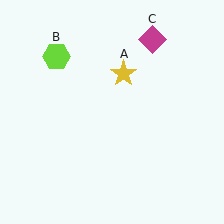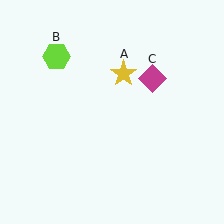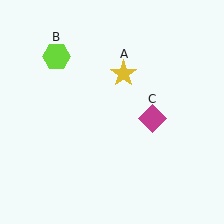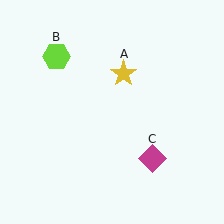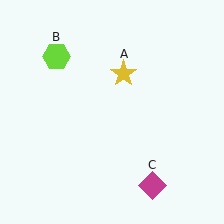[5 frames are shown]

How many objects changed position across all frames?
1 object changed position: magenta diamond (object C).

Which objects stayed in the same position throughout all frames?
Yellow star (object A) and lime hexagon (object B) remained stationary.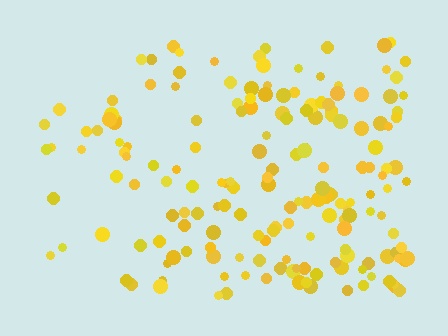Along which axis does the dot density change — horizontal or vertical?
Horizontal.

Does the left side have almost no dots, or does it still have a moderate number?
Still a moderate number, just noticeably fewer than the right.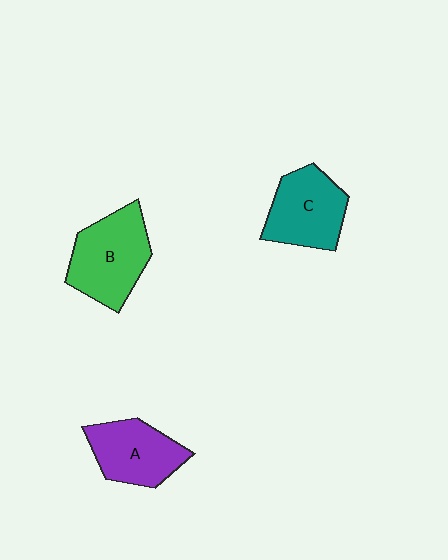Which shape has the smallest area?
Shape A (purple).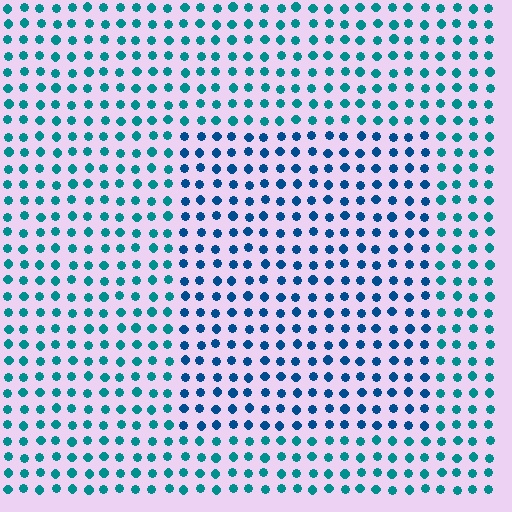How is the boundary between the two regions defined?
The boundary is defined purely by a slight shift in hue (about 29 degrees). Spacing, size, and orientation are identical on both sides.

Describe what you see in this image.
The image is filled with small teal elements in a uniform arrangement. A rectangle-shaped region is visible where the elements are tinted to a slightly different hue, forming a subtle color boundary.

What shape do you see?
I see a rectangle.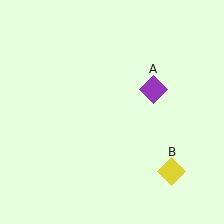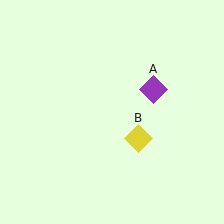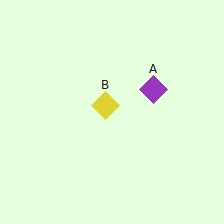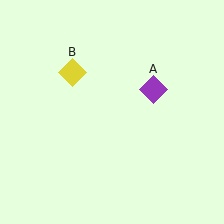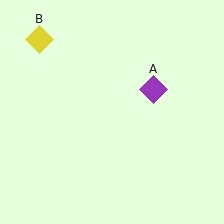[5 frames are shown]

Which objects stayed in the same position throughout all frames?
Purple diamond (object A) remained stationary.